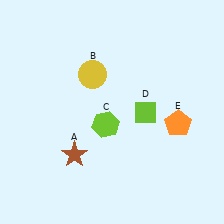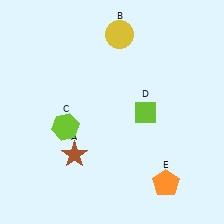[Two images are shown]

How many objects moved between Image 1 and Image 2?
3 objects moved between the two images.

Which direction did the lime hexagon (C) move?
The lime hexagon (C) moved left.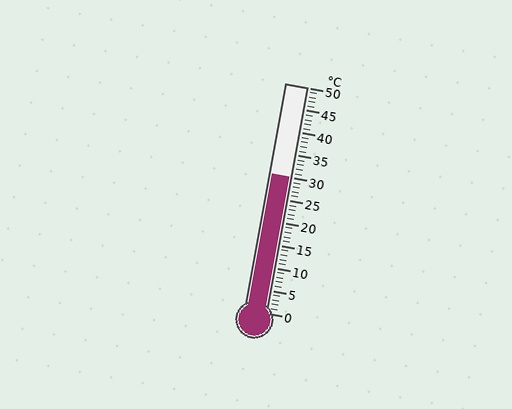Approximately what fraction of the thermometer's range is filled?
The thermometer is filled to approximately 60% of its range.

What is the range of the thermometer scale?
The thermometer scale ranges from 0°C to 50°C.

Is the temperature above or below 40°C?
The temperature is below 40°C.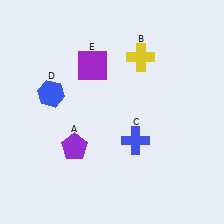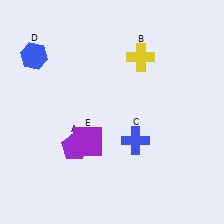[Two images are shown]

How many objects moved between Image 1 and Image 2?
2 objects moved between the two images.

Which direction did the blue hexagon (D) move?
The blue hexagon (D) moved up.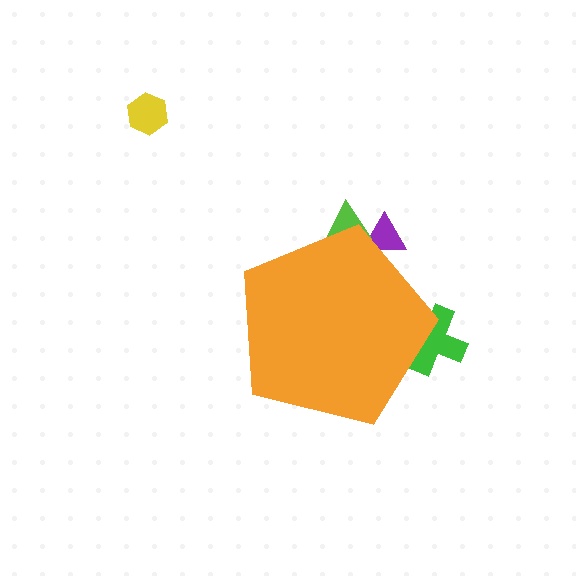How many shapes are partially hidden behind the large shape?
3 shapes are partially hidden.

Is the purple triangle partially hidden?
Yes, the purple triangle is partially hidden behind the orange pentagon.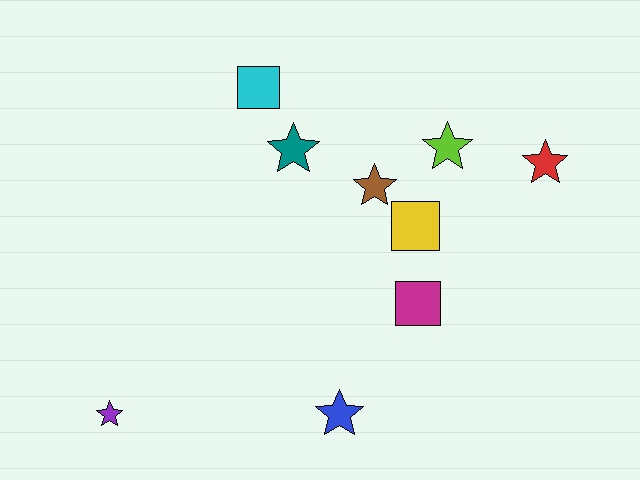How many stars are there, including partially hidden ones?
There are 6 stars.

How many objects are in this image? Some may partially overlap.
There are 9 objects.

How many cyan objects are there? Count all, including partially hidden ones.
There is 1 cyan object.